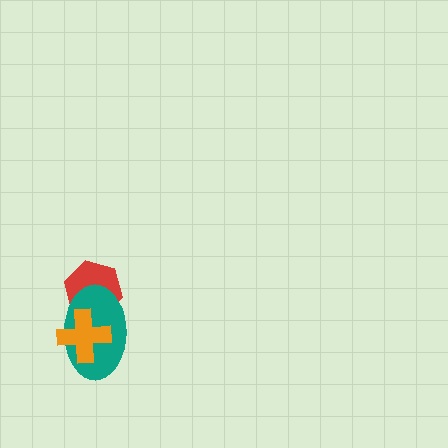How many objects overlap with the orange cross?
2 objects overlap with the orange cross.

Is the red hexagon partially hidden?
Yes, it is partially covered by another shape.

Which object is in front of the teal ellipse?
The orange cross is in front of the teal ellipse.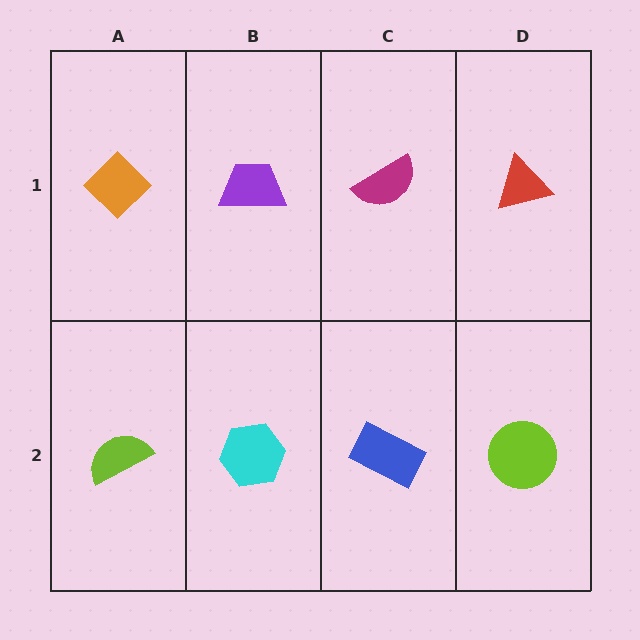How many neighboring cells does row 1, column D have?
2.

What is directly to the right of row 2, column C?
A lime circle.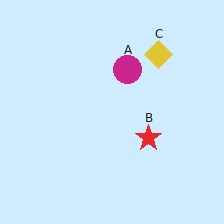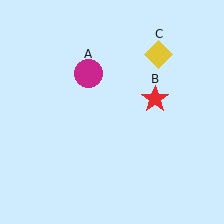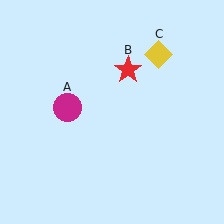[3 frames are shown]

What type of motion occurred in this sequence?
The magenta circle (object A), red star (object B) rotated counterclockwise around the center of the scene.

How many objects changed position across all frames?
2 objects changed position: magenta circle (object A), red star (object B).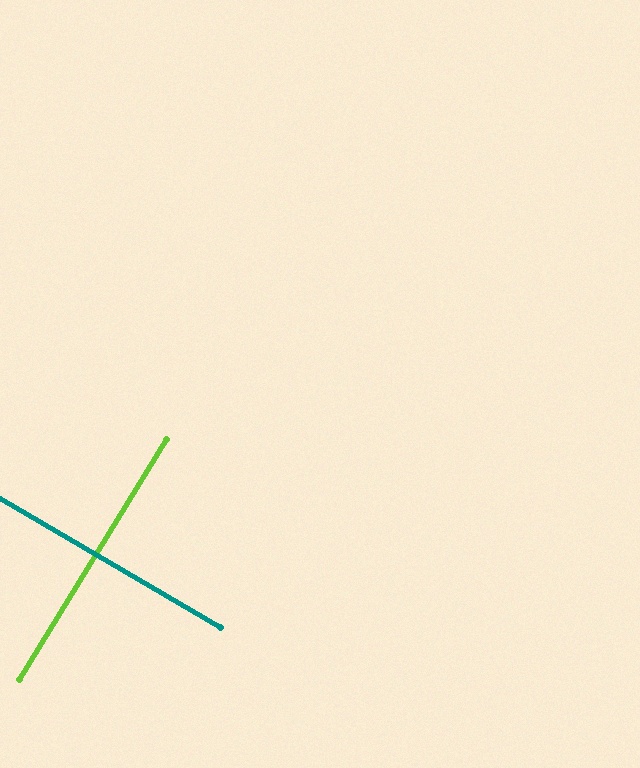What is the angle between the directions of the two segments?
Approximately 89 degrees.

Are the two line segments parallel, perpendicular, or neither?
Perpendicular — they meet at approximately 89°.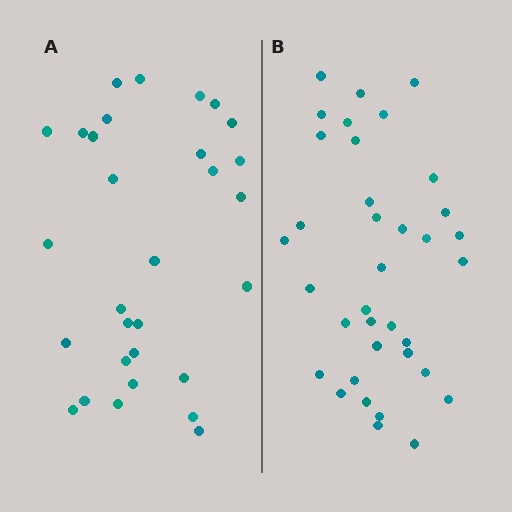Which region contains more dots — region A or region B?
Region B (the right region) has more dots.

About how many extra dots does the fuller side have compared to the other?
Region B has about 6 more dots than region A.